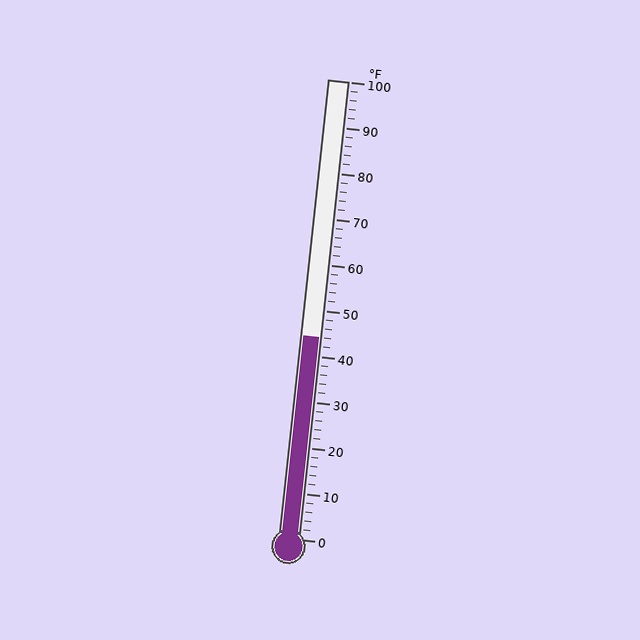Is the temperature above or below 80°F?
The temperature is below 80°F.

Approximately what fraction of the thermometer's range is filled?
The thermometer is filled to approximately 45% of its range.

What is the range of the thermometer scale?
The thermometer scale ranges from 0°F to 100°F.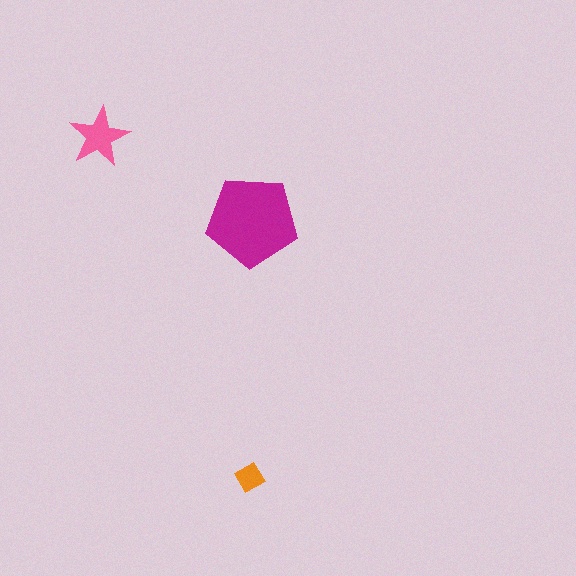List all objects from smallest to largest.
The orange diamond, the pink star, the magenta pentagon.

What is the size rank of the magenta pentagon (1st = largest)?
1st.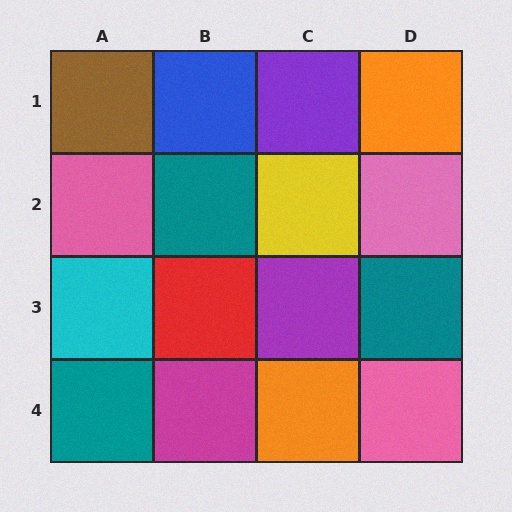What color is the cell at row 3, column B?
Red.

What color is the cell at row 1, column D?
Orange.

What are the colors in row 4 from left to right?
Teal, magenta, orange, pink.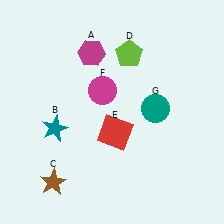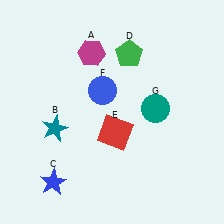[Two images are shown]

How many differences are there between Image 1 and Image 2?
There are 3 differences between the two images.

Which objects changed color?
C changed from brown to blue. D changed from lime to green. F changed from magenta to blue.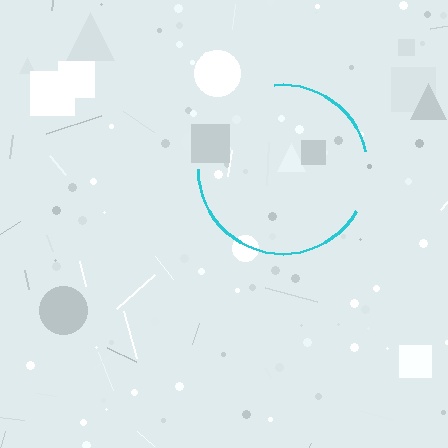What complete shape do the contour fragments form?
The contour fragments form a circle.